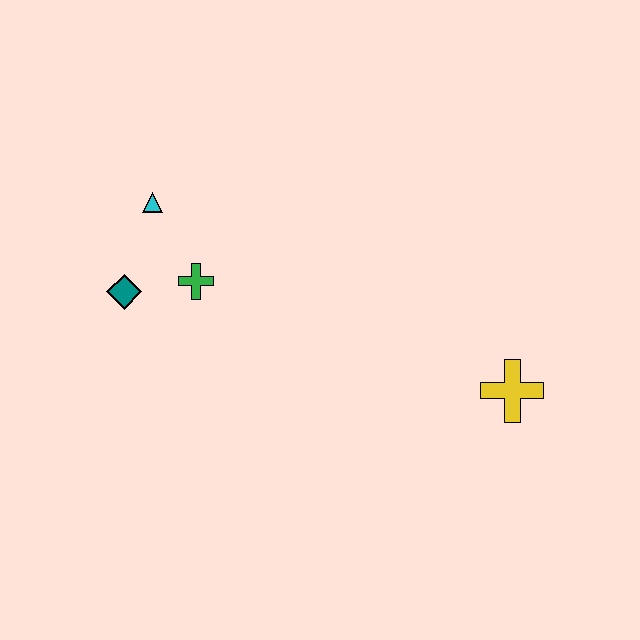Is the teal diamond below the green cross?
Yes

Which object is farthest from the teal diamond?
The yellow cross is farthest from the teal diamond.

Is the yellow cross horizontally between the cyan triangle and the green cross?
No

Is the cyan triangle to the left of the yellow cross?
Yes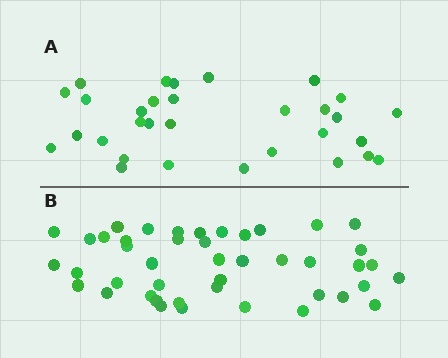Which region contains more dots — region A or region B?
Region B (the bottom region) has more dots.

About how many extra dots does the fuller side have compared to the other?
Region B has approximately 15 more dots than region A.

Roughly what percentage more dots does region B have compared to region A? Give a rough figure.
About 40% more.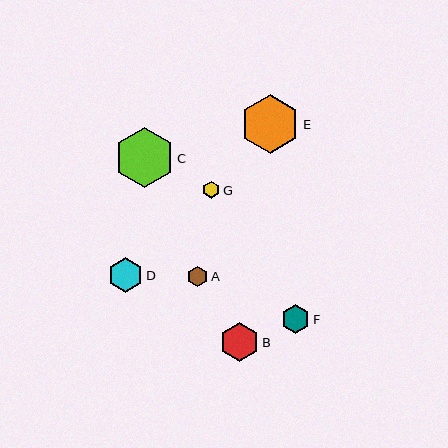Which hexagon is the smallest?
Hexagon G is the smallest with a size of approximately 17 pixels.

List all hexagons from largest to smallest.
From largest to smallest: C, E, B, D, F, A, G.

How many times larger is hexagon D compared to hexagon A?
Hexagon D is approximately 1.7 times the size of hexagon A.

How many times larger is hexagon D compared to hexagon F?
Hexagon D is approximately 1.2 times the size of hexagon F.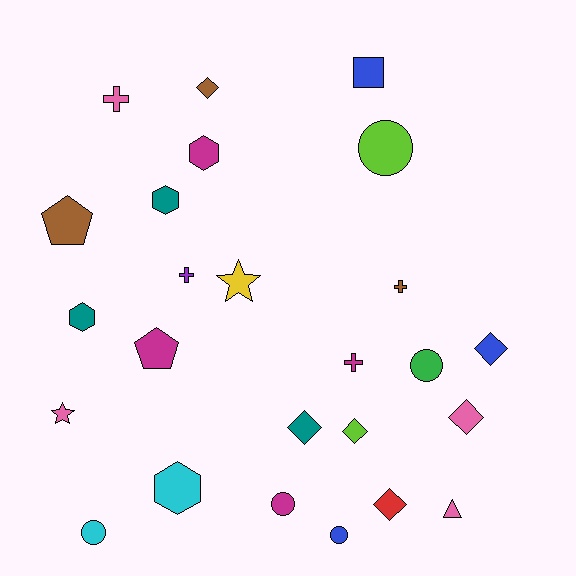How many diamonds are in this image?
There are 6 diamonds.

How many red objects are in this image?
There is 1 red object.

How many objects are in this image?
There are 25 objects.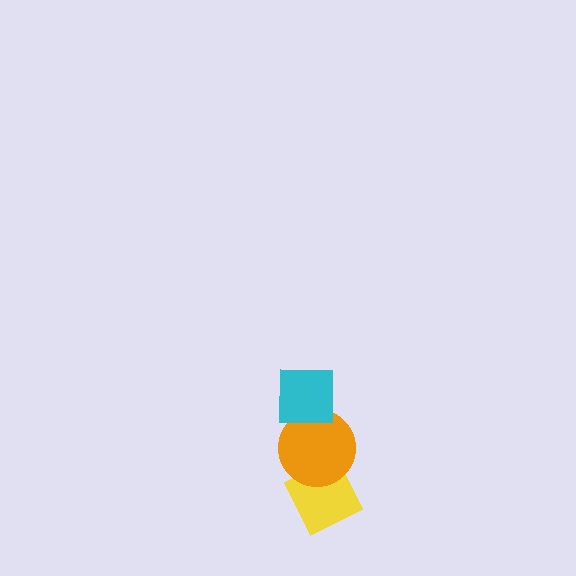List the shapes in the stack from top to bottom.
From top to bottom: the cyan square, the orange circle, the yellow diamond.